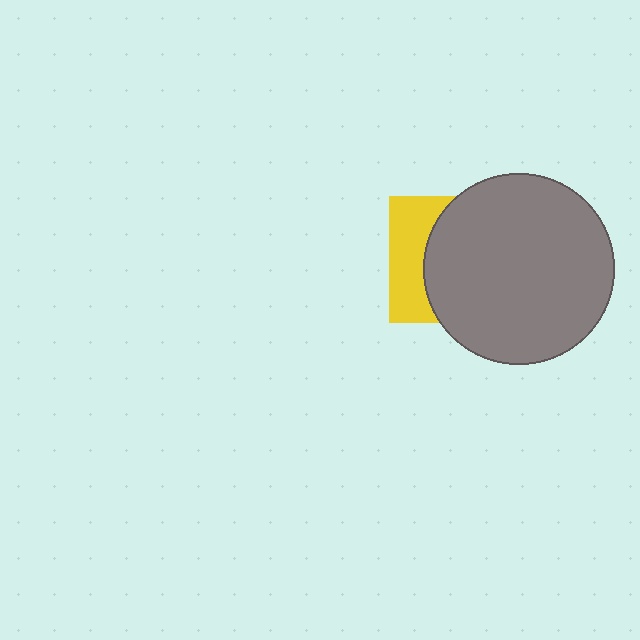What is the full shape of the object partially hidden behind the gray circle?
The partially hidden object is a yellow square.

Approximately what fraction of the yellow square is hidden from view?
Roughly 67% of the yellow square is hidden behind the gray circle.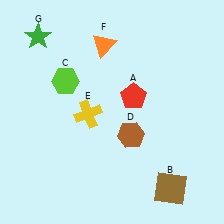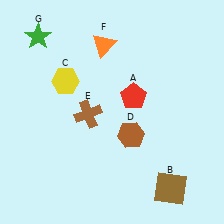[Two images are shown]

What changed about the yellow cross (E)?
In Image 1, E is yellow. In Image 2, it changed to brown.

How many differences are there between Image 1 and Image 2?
There are 2 differences between the two images.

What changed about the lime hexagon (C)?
In Image 1, C is lime. In Image 2, it changed to yellow.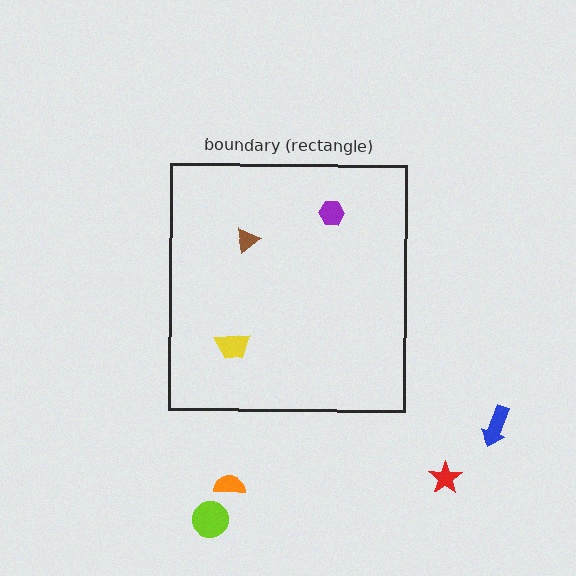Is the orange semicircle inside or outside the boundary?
Outside.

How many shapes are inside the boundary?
3 inside, 4 outside.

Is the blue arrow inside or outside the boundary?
Outside.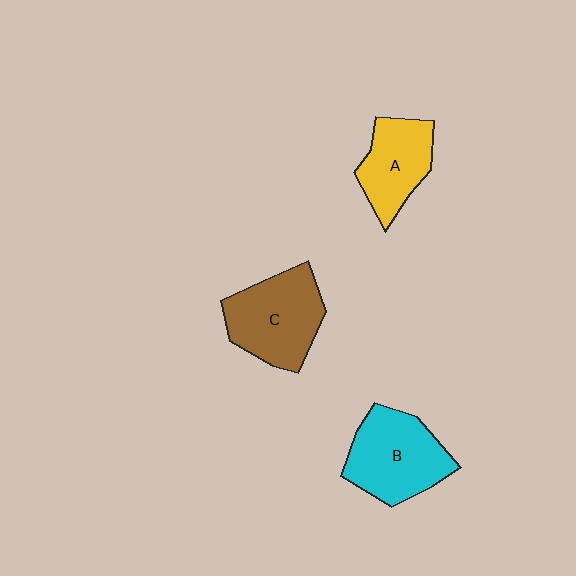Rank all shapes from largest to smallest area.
From largest to smallest: C (brown), B (cyan), A (yellow).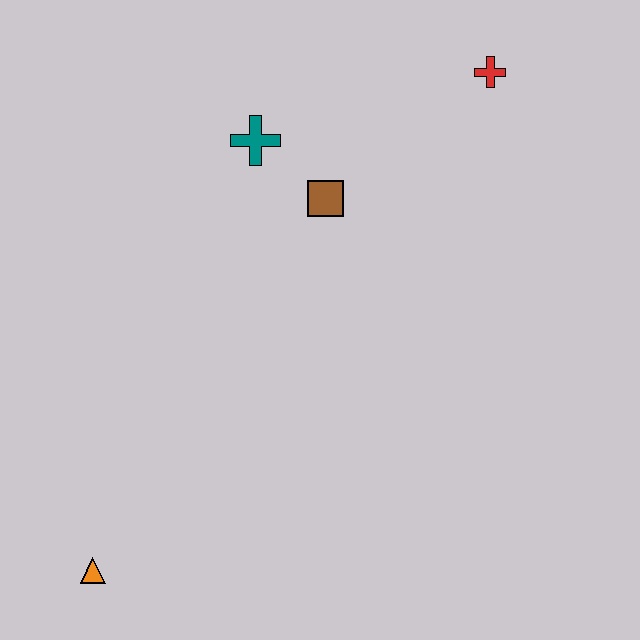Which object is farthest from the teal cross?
The orange triangle is farthest from the teal cross.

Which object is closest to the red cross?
The brown square is closest to the red cross.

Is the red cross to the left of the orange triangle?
No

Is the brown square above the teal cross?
No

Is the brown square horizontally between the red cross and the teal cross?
Yes